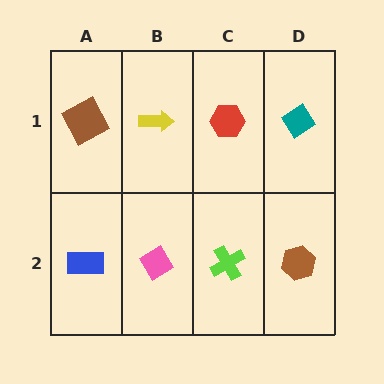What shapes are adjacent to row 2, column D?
A teal diamond (row 1, column D), a lime cross (row 2, column C).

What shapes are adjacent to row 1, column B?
A pink diamond (row 2, column B), a brown square (row 1, column A), a red hexagon (row 1, column C).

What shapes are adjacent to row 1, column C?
A lime cross (row 2, column C), a yellow arrow (row 1, column B), a teal diamond (row 1, column D).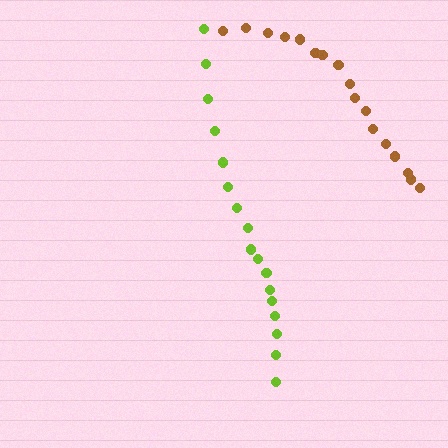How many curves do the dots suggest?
There are 2 distinct paths.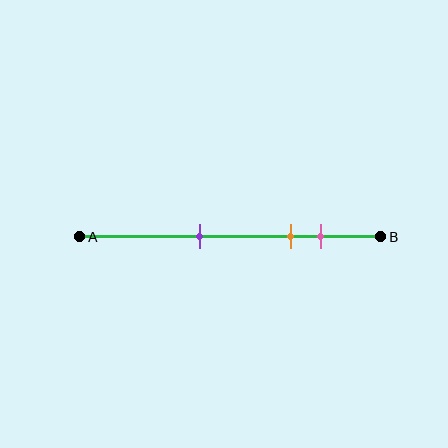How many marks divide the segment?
There are 3 marks dividing the segment.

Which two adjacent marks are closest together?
The orange and pink marks are the closest adjacent pair.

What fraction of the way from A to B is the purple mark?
The purple mark is approximately 40% (0.4) of the way from A to B.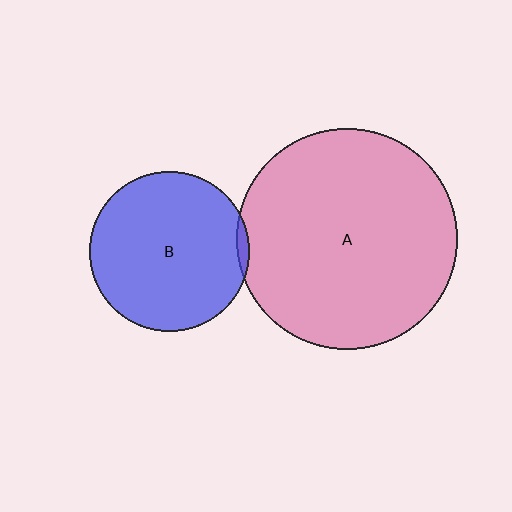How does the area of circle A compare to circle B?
Approximately 1.9 times.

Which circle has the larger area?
Circle A (pink).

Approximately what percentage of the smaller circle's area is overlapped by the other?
Approximately 5%.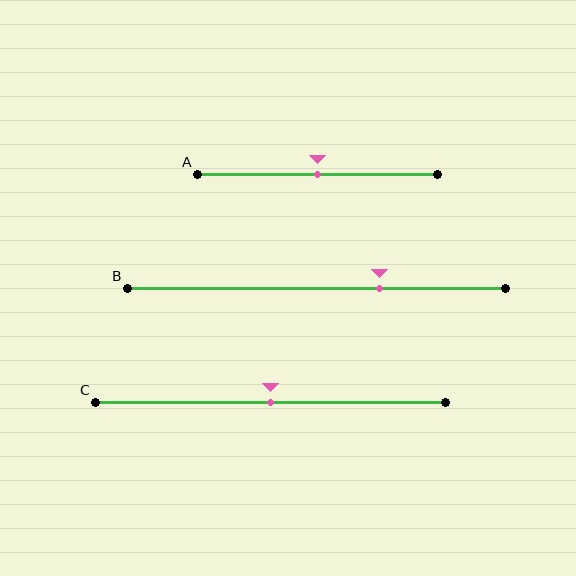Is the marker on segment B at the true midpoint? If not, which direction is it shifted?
No, the marker on segment B is shifted to the right by about 17% of the segment length.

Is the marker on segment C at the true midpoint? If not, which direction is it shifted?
Yes, the marker on segment C is at the true midpoint.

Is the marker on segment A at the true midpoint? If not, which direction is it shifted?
Yes, the marker on segment A is at the true midpoint.